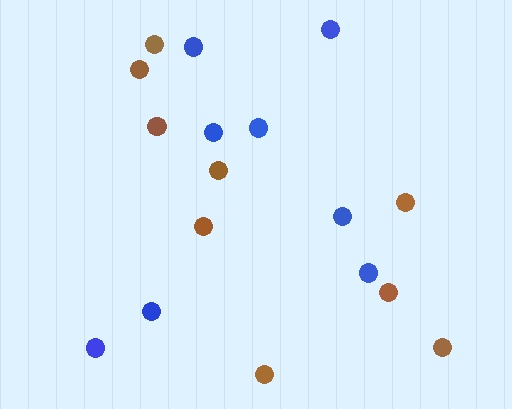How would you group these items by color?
There are 2 groups: one group of blue circles (8) and one group of brown circles (9).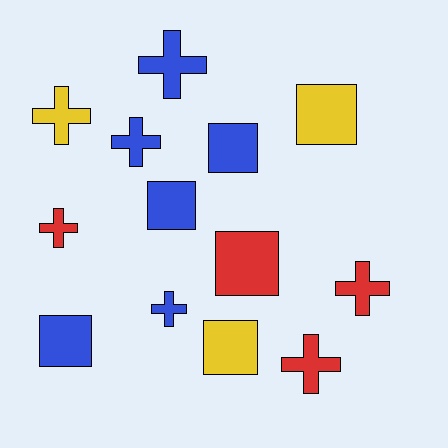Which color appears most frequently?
Blue, with 6 objects.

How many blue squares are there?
There are 3 blue squares.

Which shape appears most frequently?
Cross, with 7 objects.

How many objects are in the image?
There are 13 objects.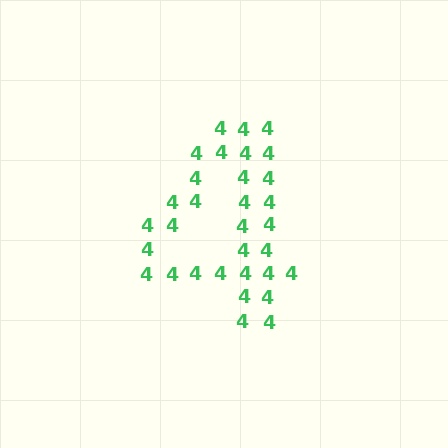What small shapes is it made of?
It is made of small digit 4's.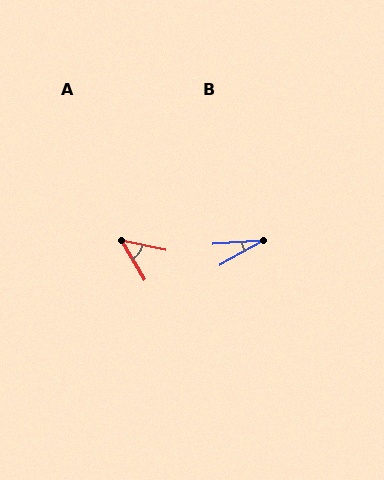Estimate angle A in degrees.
Approximately 48 degrees.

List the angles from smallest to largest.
B (25°), A (48°).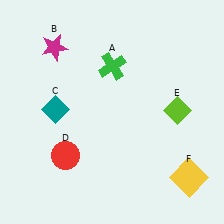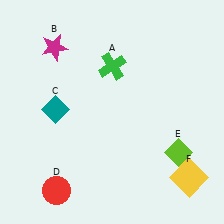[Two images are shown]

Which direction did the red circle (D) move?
The red circle (D) moved down.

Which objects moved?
The objects that moved are: the red circle (D), the lime diamond (E).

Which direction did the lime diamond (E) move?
The lime diamond (E) moved down.